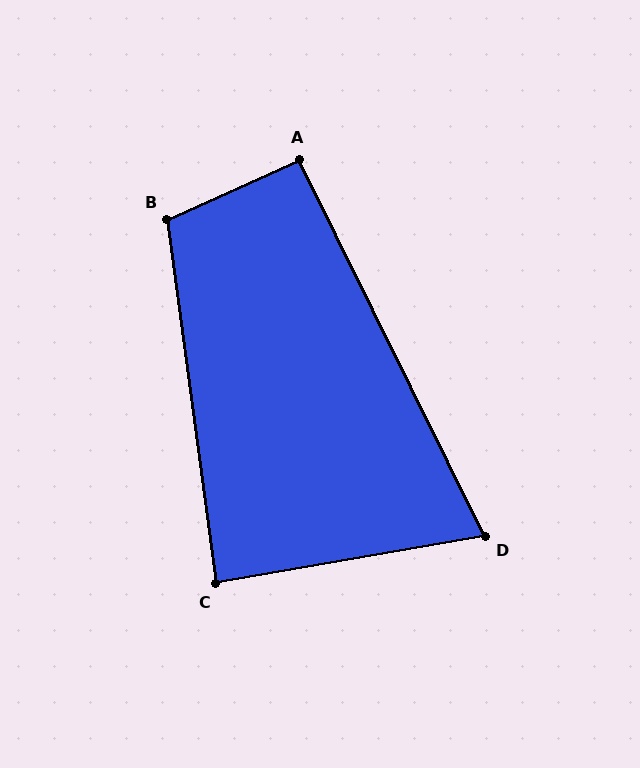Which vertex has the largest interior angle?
B, at approximately 106 degrees.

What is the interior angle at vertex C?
Approximately 88 degrees (approximately right).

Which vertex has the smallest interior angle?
D, at approximately 74 degrees.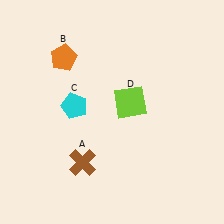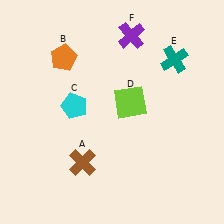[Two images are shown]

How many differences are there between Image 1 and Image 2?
There are 2 differences between the two images.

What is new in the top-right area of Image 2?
A purple cross (F) was added in the top-right area of Image 2.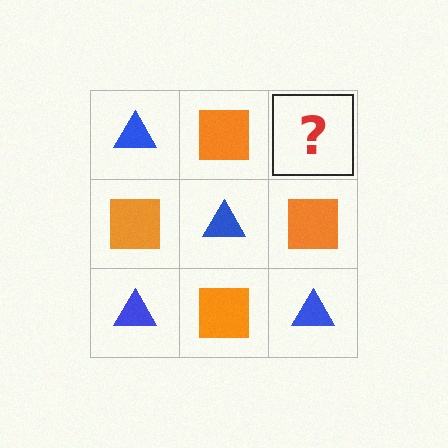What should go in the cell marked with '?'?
The missing cell should contain a blue triangle.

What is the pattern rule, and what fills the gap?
The rule is that it alternates blue triangle and orange square in a checkerboard pattern. The gap should be filled with a blue triangle.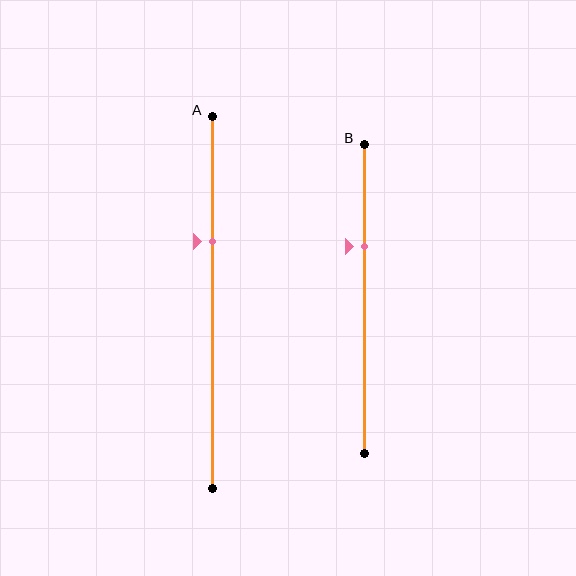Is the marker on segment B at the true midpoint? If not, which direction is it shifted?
No, the marker on segment B is shifted upward by about 17% of the segment length.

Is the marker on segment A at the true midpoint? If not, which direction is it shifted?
No, the marker on segment A is shifted upward by about 17% of the segment length.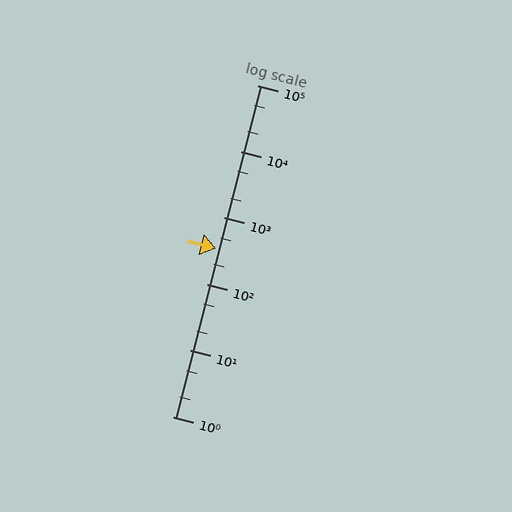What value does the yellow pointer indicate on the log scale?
The pointer indicates approximately 340.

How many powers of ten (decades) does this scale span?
The scale spans 5 decades, from 1 to 100000.